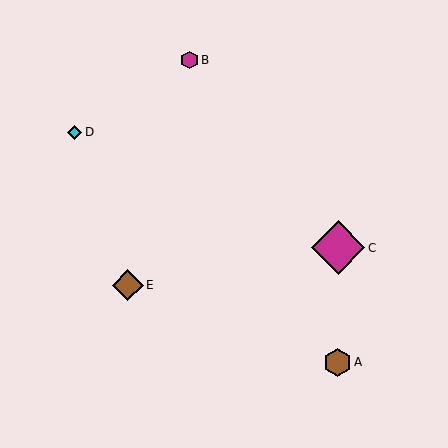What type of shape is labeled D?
Shape D is a cyan diamond.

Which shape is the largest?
The magenta diamond (labeled C) is the largest.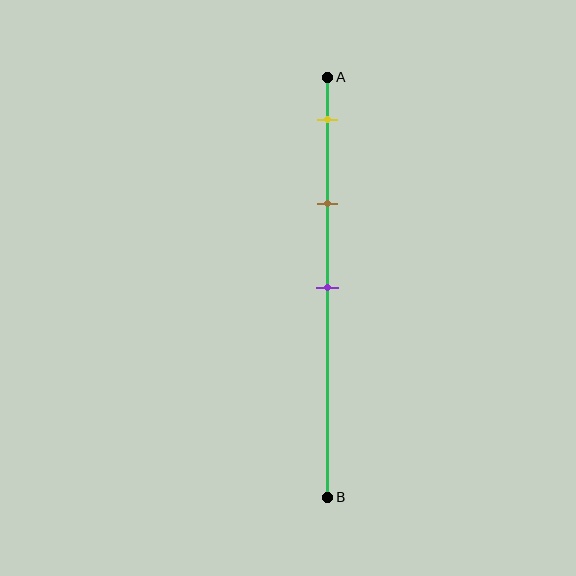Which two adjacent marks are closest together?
The yellow and brown marks are the closest adjacent pair.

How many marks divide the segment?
There are 3 marks dividing the segment.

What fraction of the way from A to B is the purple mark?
The purple mark is approximately 50% (0.5) of the way from A to B.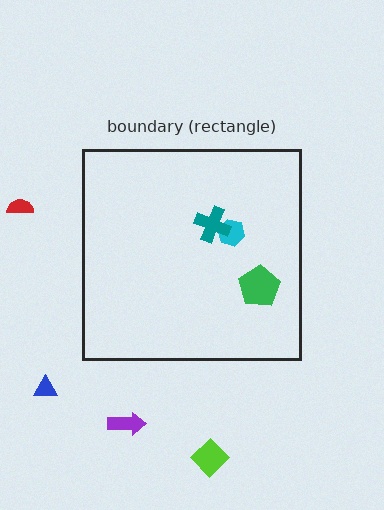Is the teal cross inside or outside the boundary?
Inside.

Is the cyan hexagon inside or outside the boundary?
Inside.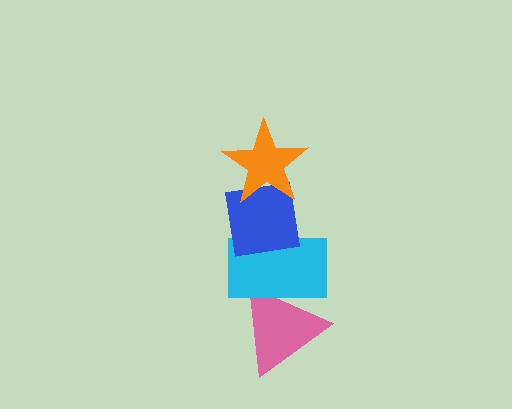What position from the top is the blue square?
The blue square is 2nd from the top.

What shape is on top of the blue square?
The orange star is on top of the blue square.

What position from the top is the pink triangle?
The pink triangle is 4th from the top.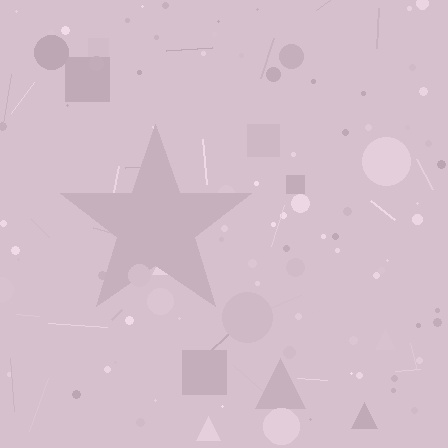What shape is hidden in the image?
A star is hidden in the image.